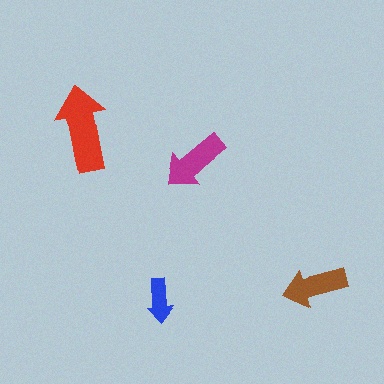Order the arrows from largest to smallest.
the red one, the magenta one, the brown one, the blue one.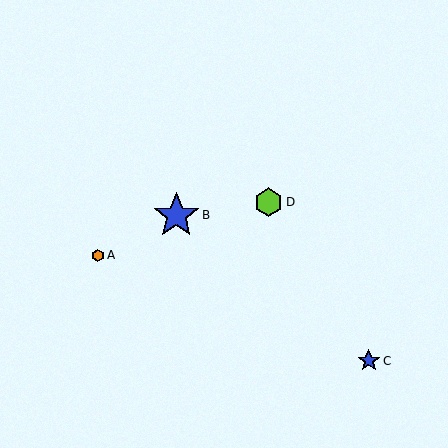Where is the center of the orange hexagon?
The center of the orange hexagon is at (98, 255).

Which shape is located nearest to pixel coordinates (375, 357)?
The blue star (labeled C) at (369, 361) is nearest to that location.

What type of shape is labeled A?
Shape A is an orange hexagon.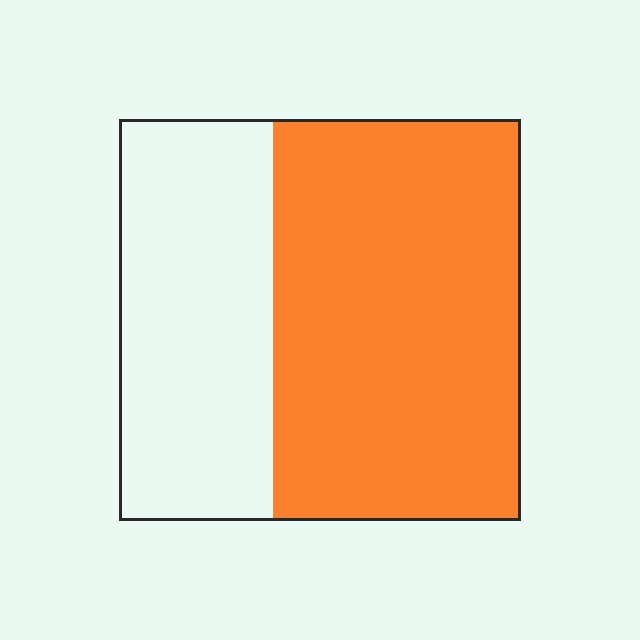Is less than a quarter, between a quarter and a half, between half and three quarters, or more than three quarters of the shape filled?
Between half and three quarters.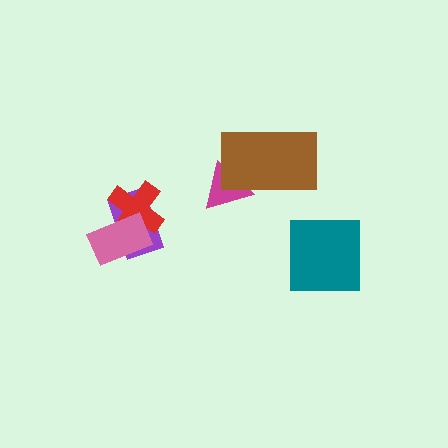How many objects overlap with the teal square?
0 objects overlap with the teal square.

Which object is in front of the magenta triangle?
The brown rectangle is in front of the magenta triangle.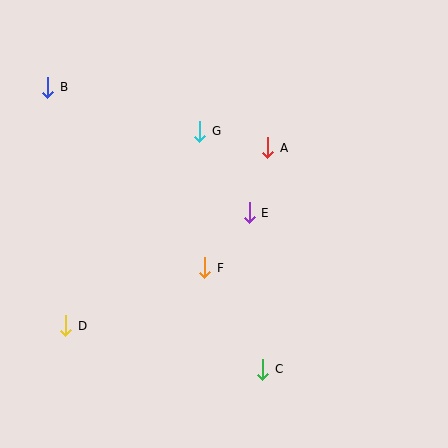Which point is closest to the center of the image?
Point E at (249, 213) is closest to the center.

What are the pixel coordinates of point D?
Point D is at (65, 326).